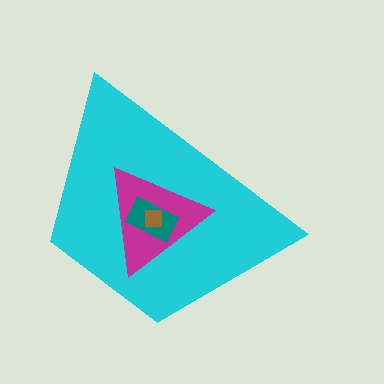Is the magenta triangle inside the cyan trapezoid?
Yes.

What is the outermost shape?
The cyan trapezoid.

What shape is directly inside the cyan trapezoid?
The magenta triangle.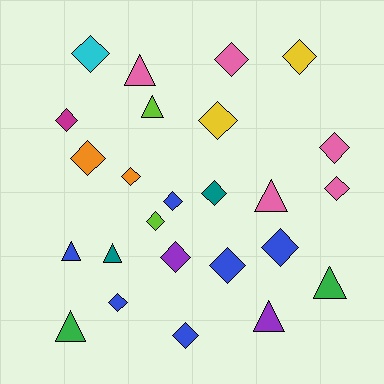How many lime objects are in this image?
There are 2 lime objects.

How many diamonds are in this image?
There are 17 diamonds.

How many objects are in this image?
There are 25 objects.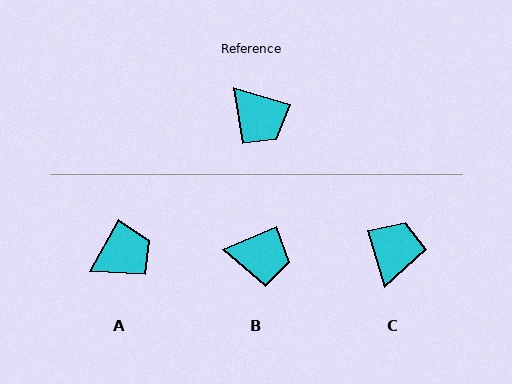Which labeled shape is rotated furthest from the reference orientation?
C, about 123 degrees away.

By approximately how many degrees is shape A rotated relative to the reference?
Approximately 78 degrees counter-clockwise.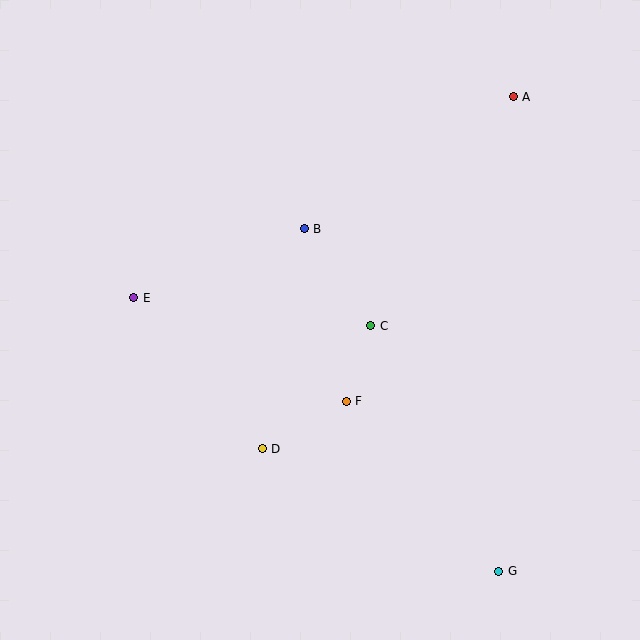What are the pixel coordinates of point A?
Point A is at (513, 97).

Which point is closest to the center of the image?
Point C at (371, 326) is closest to the center.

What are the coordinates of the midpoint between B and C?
The midpoint between B and C is at (338, 277).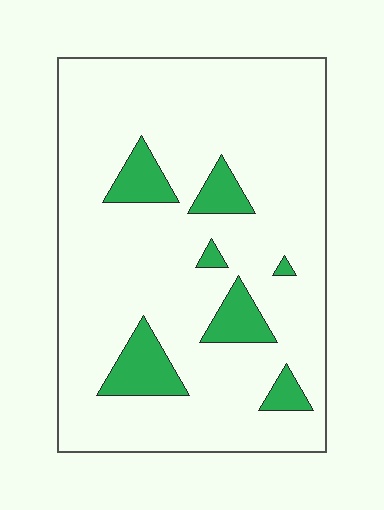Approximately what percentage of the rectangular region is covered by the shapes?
Approximately 15%.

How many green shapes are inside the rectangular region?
7.